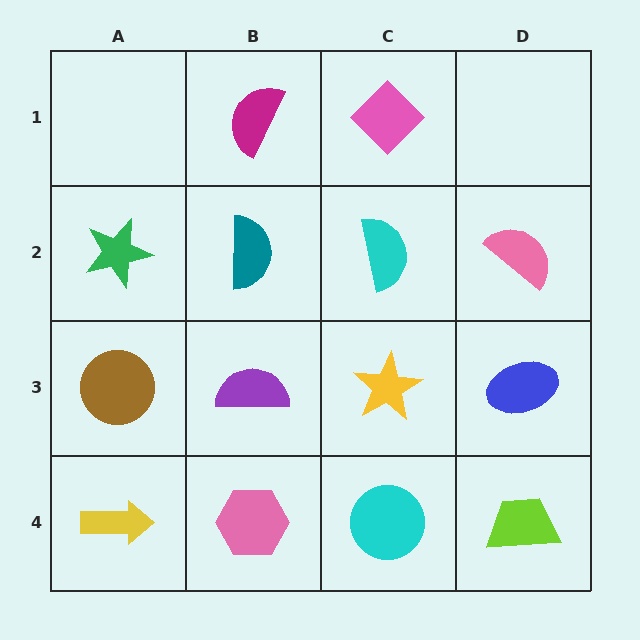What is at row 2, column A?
A green star.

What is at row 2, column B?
A teal semicircle.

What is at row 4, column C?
A cyan circle.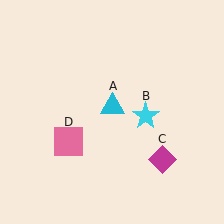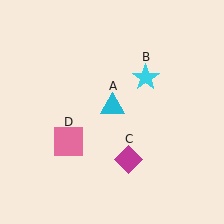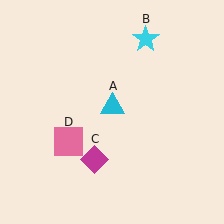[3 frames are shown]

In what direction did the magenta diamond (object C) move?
The magenta diamond (object C) moved left.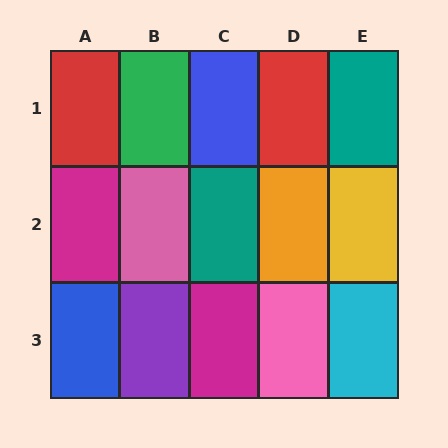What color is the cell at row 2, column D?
Orange.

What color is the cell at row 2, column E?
Yellow.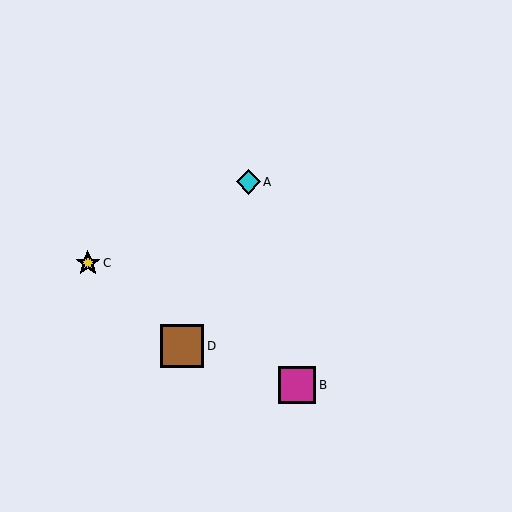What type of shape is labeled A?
Shape A is a cyan diamond.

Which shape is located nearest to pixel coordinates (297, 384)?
The magenta square (labeled B) at (297, 385) is nearest to that location.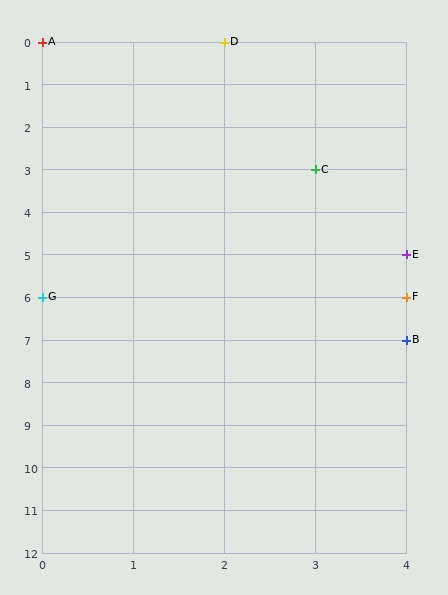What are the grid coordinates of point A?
Point A is at grid coordinates (0, 0).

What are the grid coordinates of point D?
Point D is at grid coordinates (2, 0).